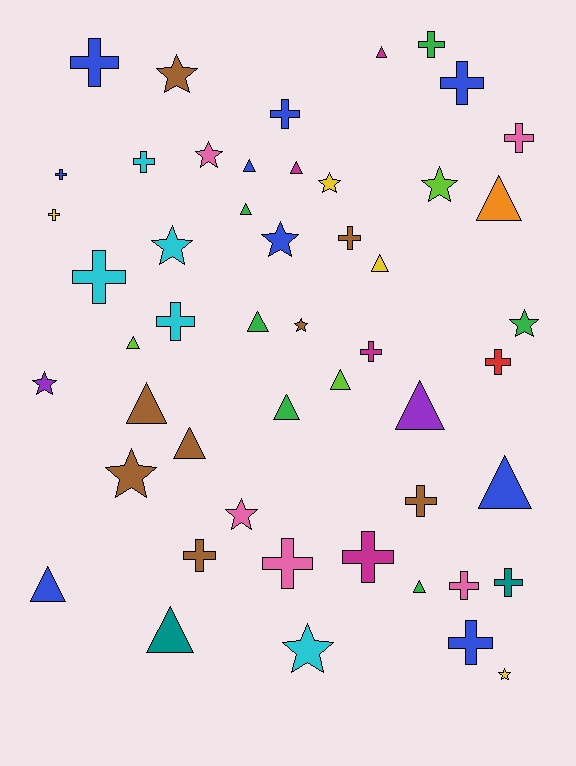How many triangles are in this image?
There are 17 triangles.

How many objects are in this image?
There are 50 objects.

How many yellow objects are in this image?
There are 4 yellow objects.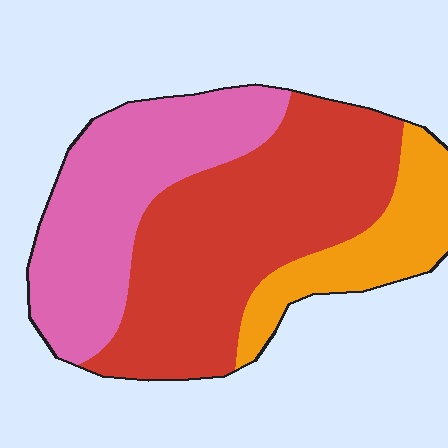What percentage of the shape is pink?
Pink covers about 35% of the shape.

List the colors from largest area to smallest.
From largest to smallest: red, pink, orange.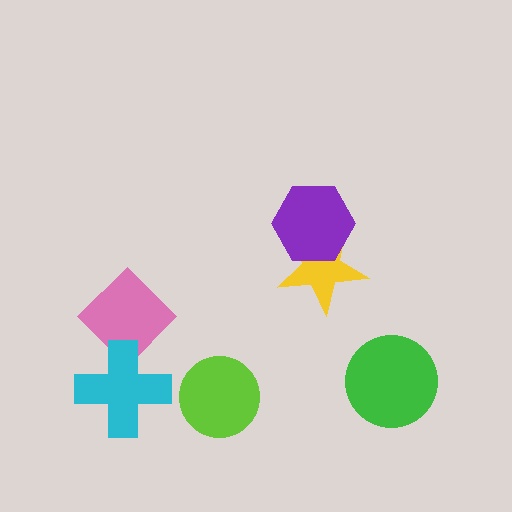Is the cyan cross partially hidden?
No, no other shape covers it.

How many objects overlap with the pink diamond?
1 object overlaps with the pink diamond.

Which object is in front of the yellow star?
The purple hexagon is in front of the yellow star.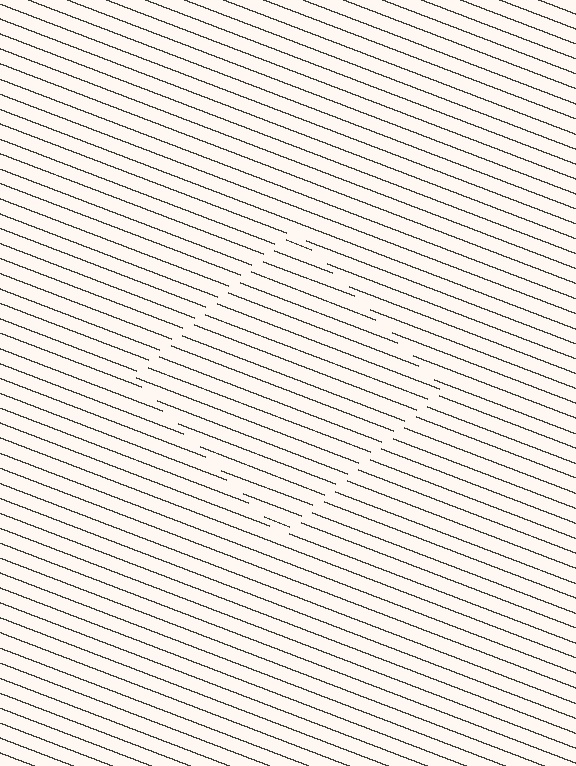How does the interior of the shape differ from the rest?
The interior of the shape contains the same grating, shifted by half a period — the contour is defined by the phase discontinuity where line-ends from the inner and outer gratings abut.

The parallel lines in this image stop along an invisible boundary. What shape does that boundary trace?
An illusory square. The interior of the shape contains the same grating, shifted by half a period — the contour is defined by the phase discontinuity where line-ends from the inner and outer gratings abut.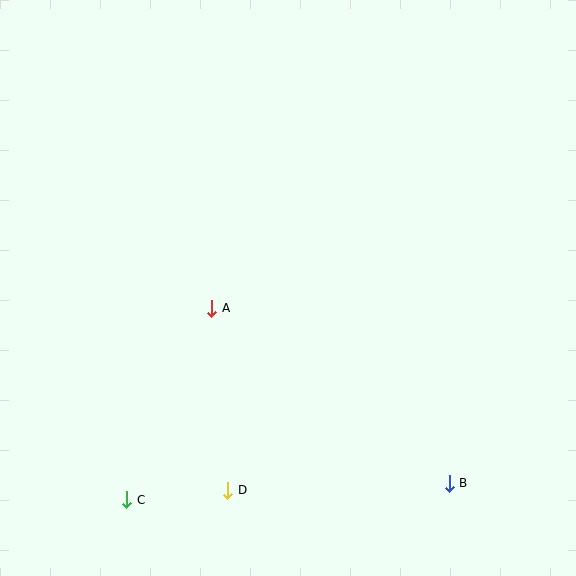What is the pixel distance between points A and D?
The distance between A and D is 183 pixels.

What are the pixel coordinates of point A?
Point A is at (212, 308).